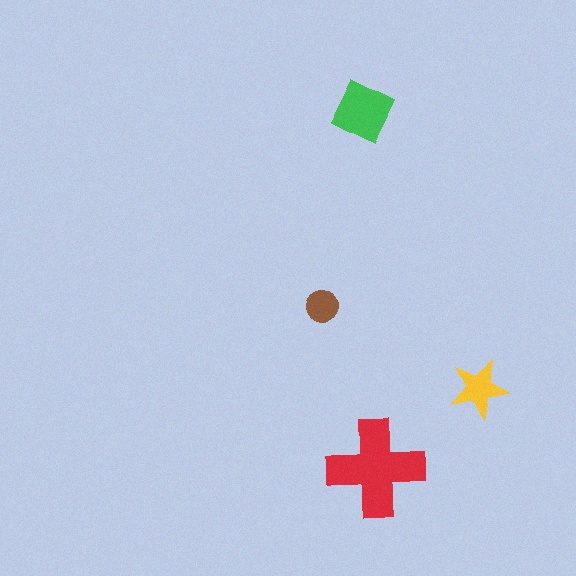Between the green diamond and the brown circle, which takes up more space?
The green diamond.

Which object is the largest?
The red cross.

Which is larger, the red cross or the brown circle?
The red cross.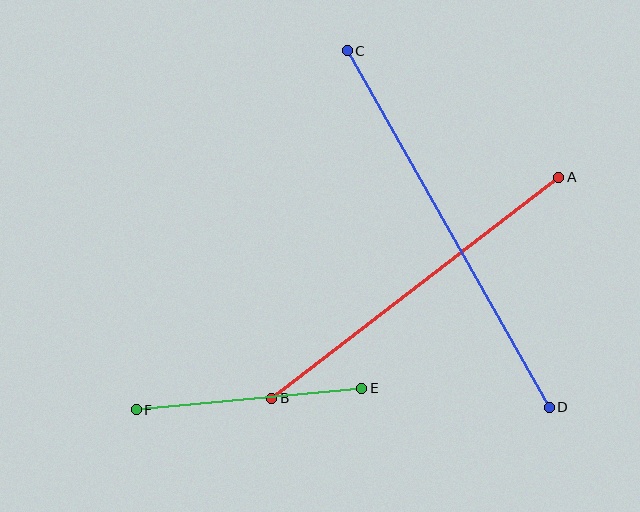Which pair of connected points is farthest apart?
Points C and D are farthest apart.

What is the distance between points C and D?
The distance is approximately 410 pixels.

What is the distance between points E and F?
The distance is approximately 227 pixels.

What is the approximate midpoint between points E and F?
The midpoint is at approximately (249, 399) pixels.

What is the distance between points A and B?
The distance is approximately 362 pixels.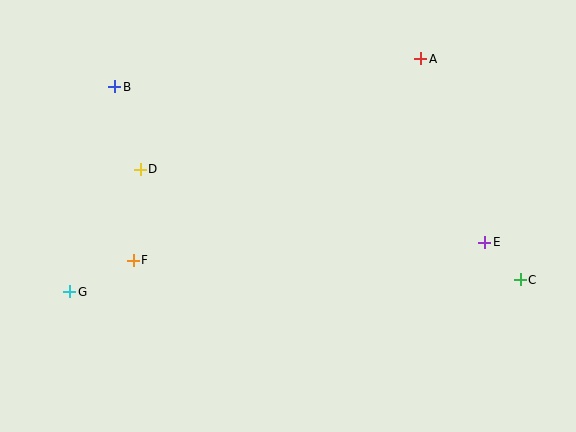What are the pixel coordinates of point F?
Point F is at (133, 260).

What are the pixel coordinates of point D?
Point D is at (140, 169).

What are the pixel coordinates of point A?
Point A is at (421, 59).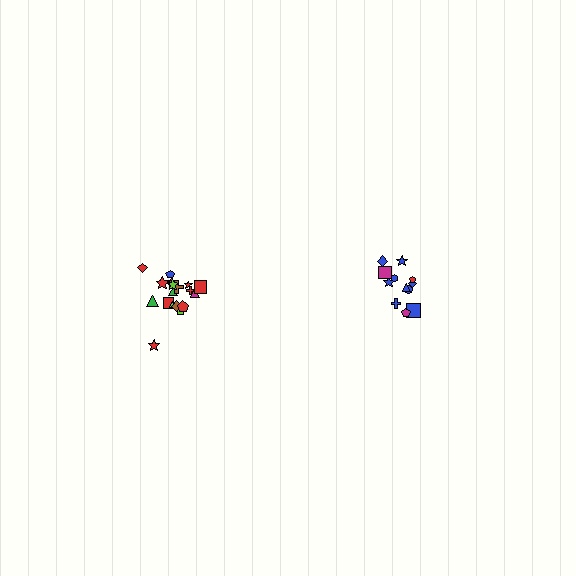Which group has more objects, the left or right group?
The left group.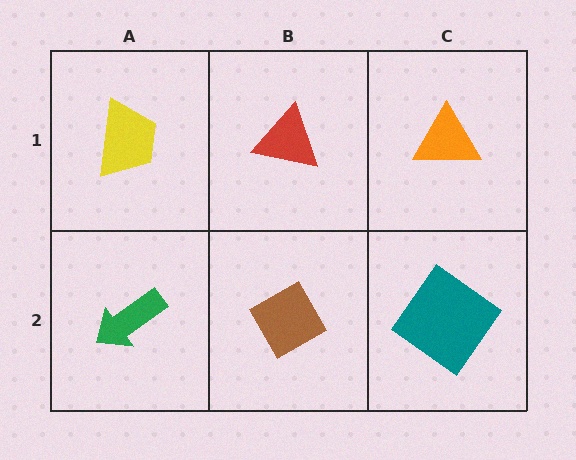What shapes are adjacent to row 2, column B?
A red triangle (row 1, column B), a green arrow (row 2, column A), a teal diamond (row 2, column C).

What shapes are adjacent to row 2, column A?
A yellow trapezoid (row 1, column A), a brown diamond (row 2, column B).